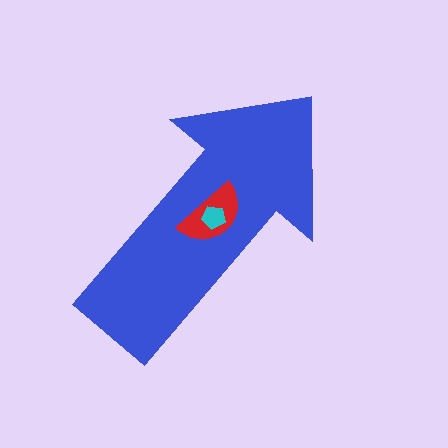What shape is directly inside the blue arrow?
The red semicircle.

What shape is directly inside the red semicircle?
The cyan pentagon.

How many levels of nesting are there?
3.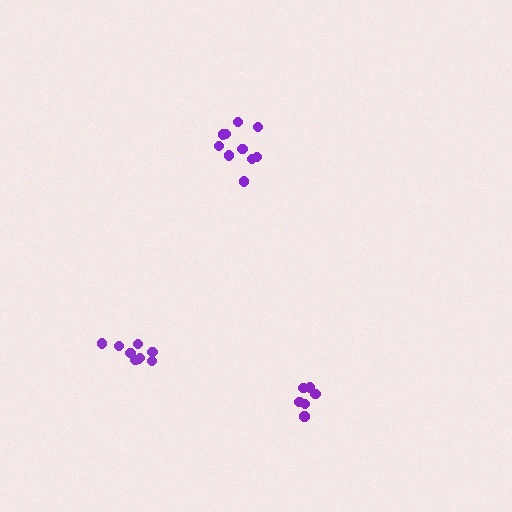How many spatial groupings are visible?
There are 3 spatial groupings.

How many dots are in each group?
Group 1: 6 dots, Group 2: 10 dots, Group 3: 9 dots (25 total).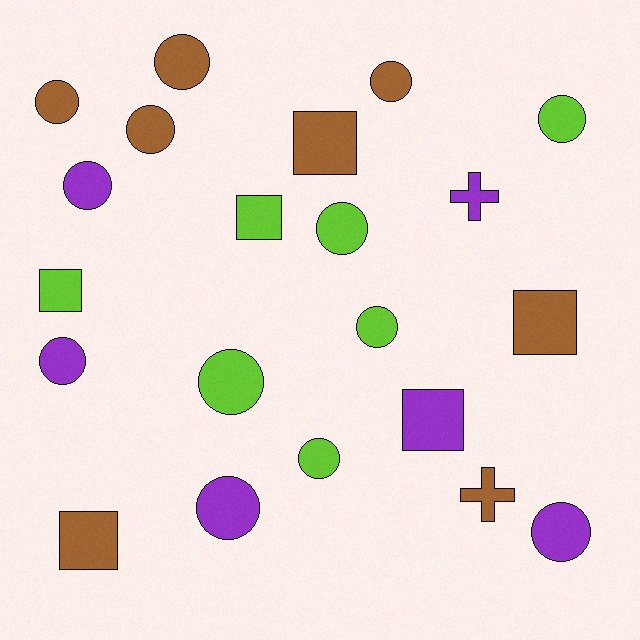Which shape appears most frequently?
Circle, with 13 objects.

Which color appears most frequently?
Brown, with 8 objects.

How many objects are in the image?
There are 21 objects.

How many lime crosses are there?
There are no lime crosses.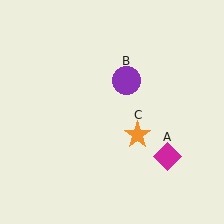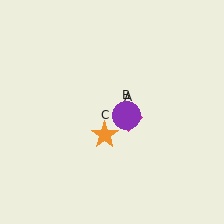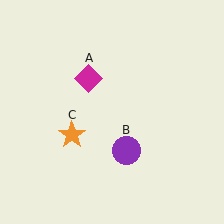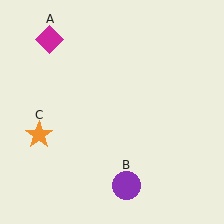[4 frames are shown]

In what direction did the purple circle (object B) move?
The purple circle (object B) moved down.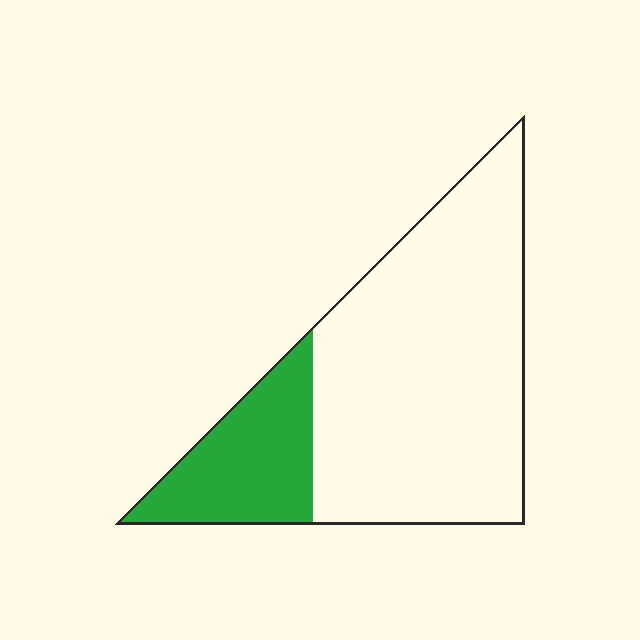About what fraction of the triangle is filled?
About one quarter (1/4).